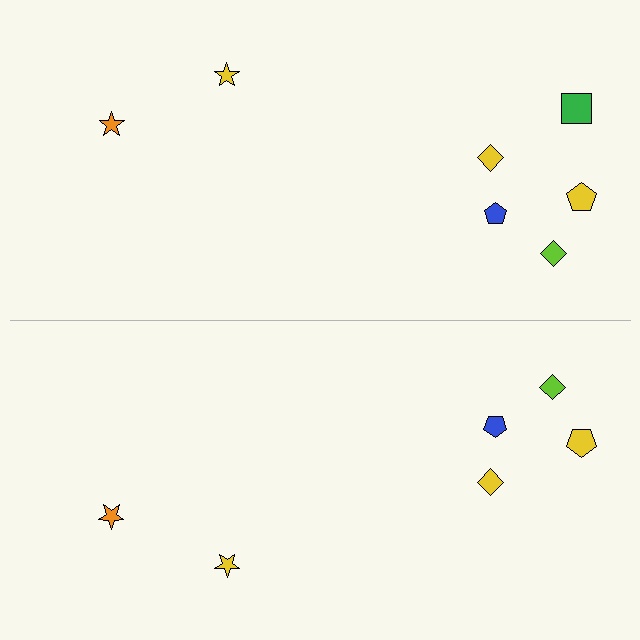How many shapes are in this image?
There are 13 shapes in this image.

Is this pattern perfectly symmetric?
No, the pattern is not perfectly symmetric. A green square is missing from the bottom side.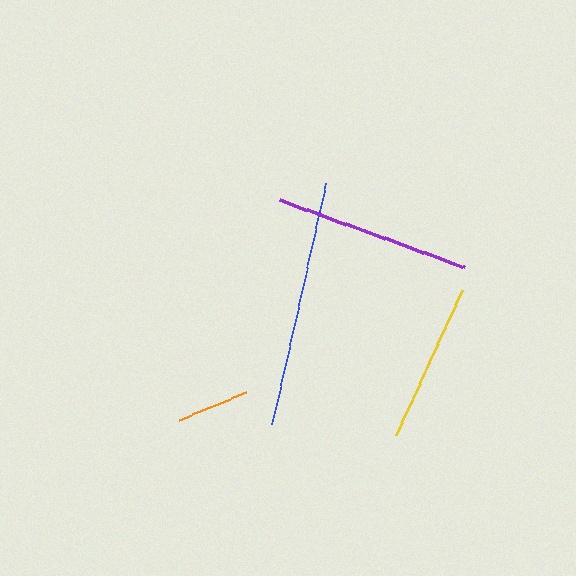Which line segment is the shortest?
The orange line is the shortest at approximately 72 pixels.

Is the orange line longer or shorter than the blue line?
The blue line is longer than the orange line.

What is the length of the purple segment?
The purple segment is approximately 196 pixels long.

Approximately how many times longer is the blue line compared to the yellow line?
The blue line is approximately 1.5 times the length of the yellow line.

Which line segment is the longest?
The blue line is the longest at approximately 247 pixels.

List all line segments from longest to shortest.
From longest to shortest: blue, purple, yellow, orange.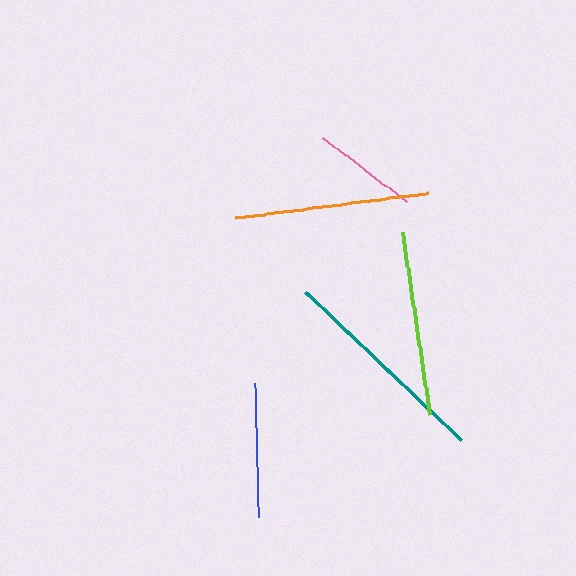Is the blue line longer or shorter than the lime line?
The lime line is longer than the blue line.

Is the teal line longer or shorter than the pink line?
The teal line is longer than the pink line.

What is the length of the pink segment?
The pink segment is approximately 105 pixels long.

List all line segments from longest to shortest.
From longest to shortest: teal, orange, lime, blue, pink.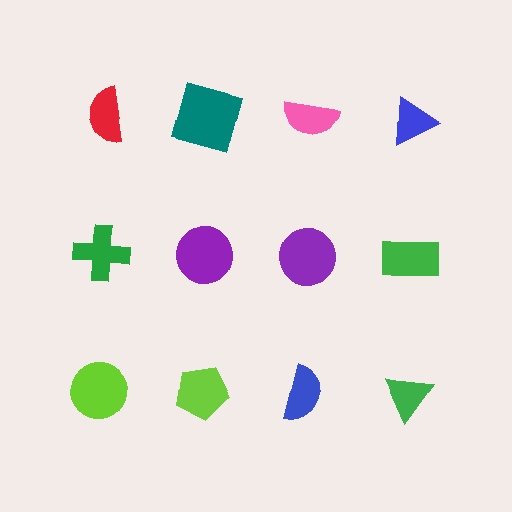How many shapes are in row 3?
4 shapes.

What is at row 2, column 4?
A green rectangle.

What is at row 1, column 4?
A blue triangle.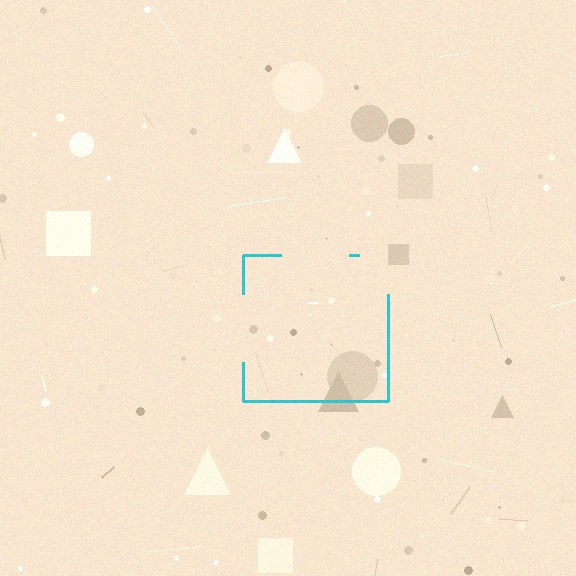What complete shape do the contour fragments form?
The contour fragments form a square.